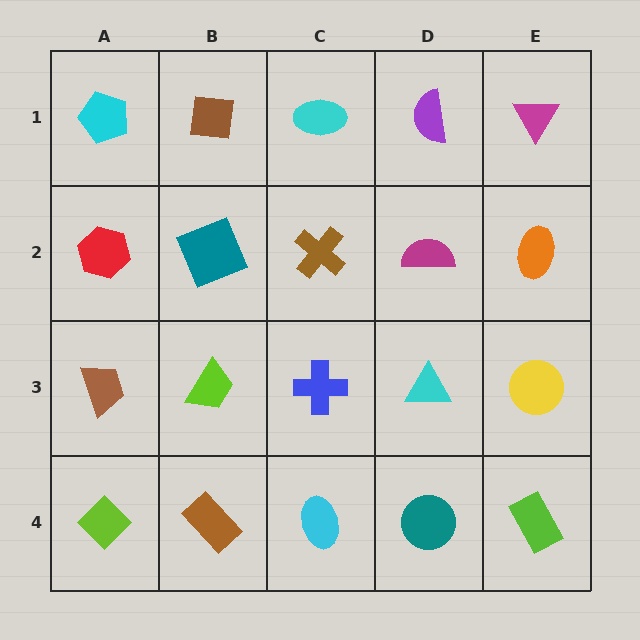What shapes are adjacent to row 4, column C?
A blue cross (row 3, column C), a brown rectangle (row 4, column B), a teal circle (row 4, column D).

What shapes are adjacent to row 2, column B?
A brown square (row 1, column B), a lime trapezoid (row 3, column B), a red hexagon (row 2, column A), a brown cross (row 2, column C).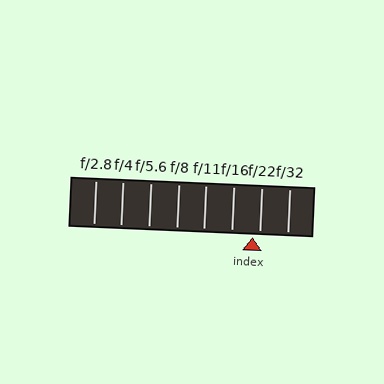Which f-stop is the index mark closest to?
The index mark is closest to f/22.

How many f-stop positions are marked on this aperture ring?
There are 8 f-stop positions marked.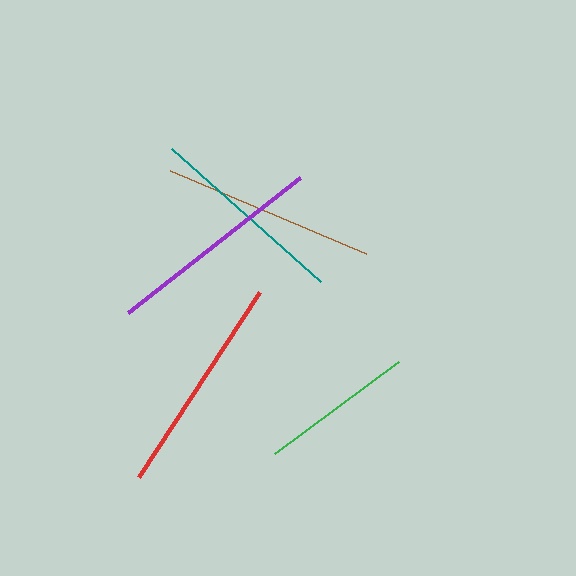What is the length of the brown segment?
The brown segment is approximately 213 pixels long.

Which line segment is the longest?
The red line is the longest at approximately 220 pixels.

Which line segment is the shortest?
The green line is the shortest at approximately 154 pixels.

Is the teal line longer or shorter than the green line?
The teal line is longer than the green line.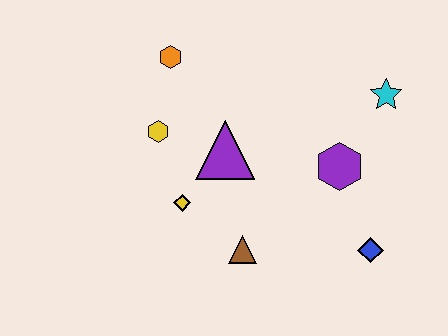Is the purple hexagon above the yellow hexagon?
No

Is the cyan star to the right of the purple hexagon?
Yes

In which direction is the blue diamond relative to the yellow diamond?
The blue diamond is to the right of the yellow diamond.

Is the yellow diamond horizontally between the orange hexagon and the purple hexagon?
Yes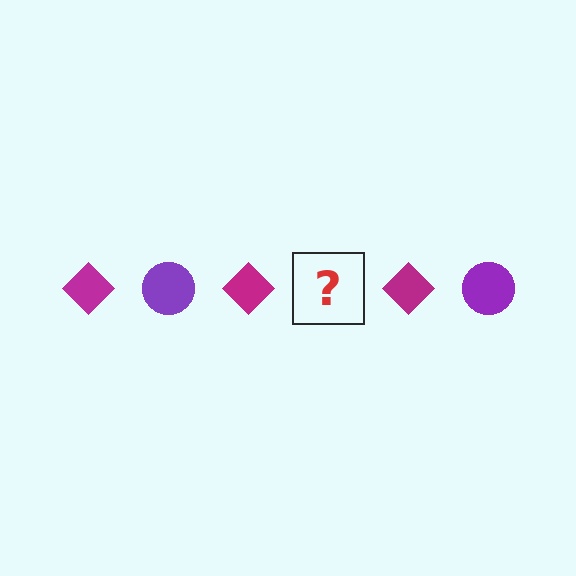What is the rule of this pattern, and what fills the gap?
The rule is that the pattern alternates between magenta diamond and purple circle. The gap should be filled with a purple circle.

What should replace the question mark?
The question mark should be replaced with a purple circle.